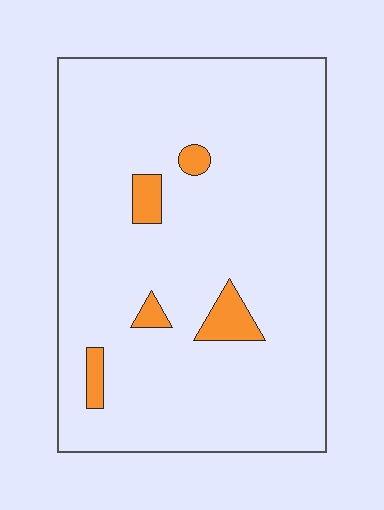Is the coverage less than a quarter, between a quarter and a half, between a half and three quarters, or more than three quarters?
Less than a quarter.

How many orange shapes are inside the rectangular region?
5.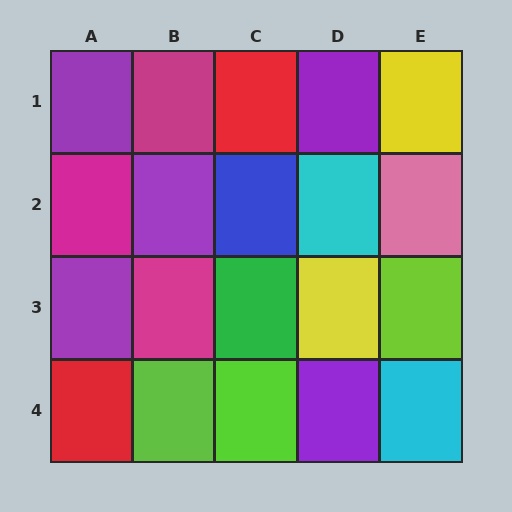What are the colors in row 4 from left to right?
Red, lime, lime, purple, cyan.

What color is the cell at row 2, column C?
Blue.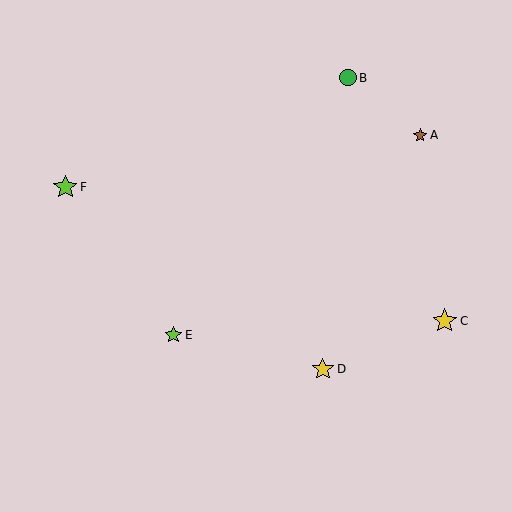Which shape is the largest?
The yellow star (labeled C) is the largest.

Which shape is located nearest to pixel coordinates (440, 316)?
The yellow star (labeled C) at (445, 321) is nearest to that location.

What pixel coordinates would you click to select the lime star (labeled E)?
Click at (173, 335) to select the lime star E.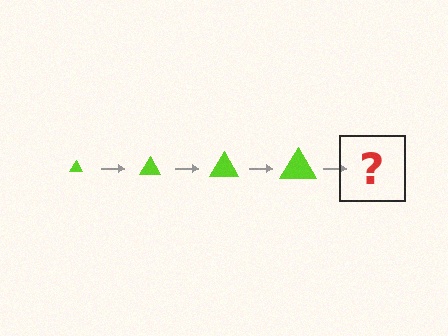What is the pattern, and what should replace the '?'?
The pattern is that the triangle gets progressively larger each step. The '?' should be a lime triangle, larger than the previous one.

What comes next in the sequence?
The next element should be a lime triangle, larger than the previous one.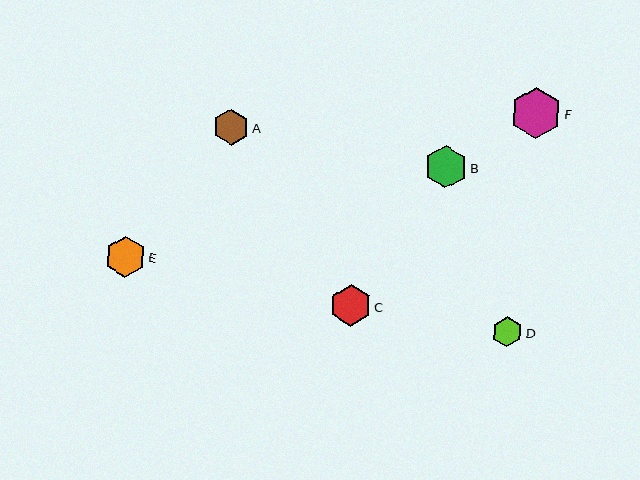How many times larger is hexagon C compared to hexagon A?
Hexagon C is approximately 1.1 times the size of hexagon A.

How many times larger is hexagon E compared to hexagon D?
Hexagon E is approximately 1.3 times the size of hexagon D.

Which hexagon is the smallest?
Hexagon D is the smallest with a size of approximately 30 pixels.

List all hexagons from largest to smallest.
From largest to smallest: F, B, C, E, A, D.